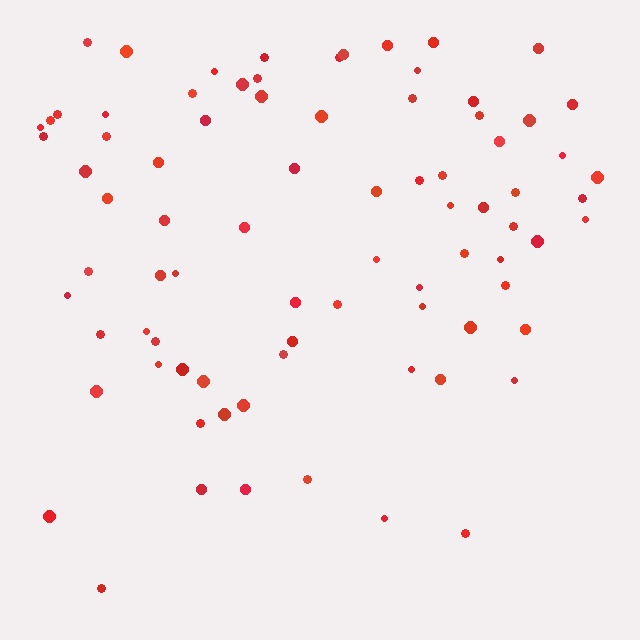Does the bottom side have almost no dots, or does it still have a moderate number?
Still a moderate number, just noticeably fewer than the top.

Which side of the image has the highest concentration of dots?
The top.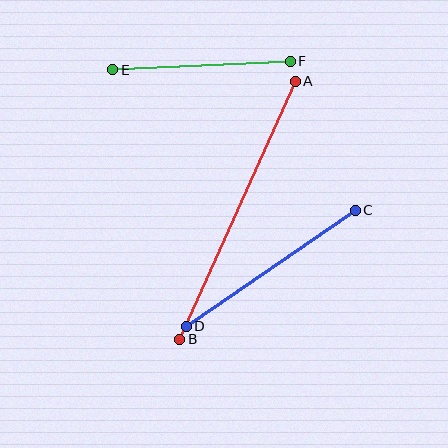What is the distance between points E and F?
The distance is approximately 178 pixels.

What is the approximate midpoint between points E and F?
The midpoint is at approximately (201, 65) pixels.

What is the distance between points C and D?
The distance is approximately 205 pixels.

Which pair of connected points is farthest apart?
Points A and B are farthest apart.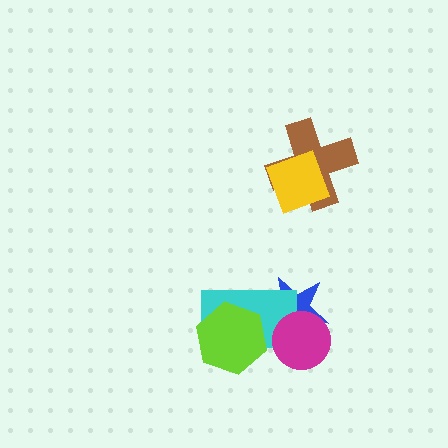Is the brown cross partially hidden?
Yes, it is partially covered by another shape.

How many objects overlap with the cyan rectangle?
3 objects overlap with the cyan rectangle.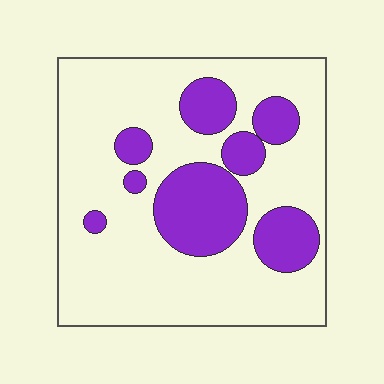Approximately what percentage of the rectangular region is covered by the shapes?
Approximately 25%.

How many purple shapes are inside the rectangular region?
8.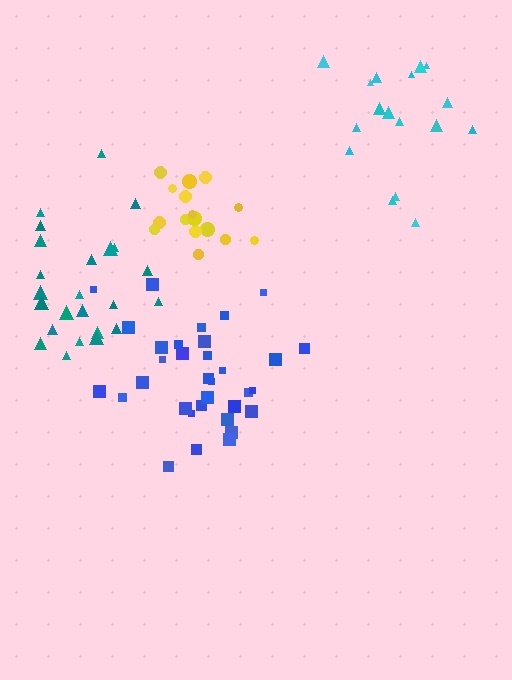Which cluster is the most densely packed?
Yellow.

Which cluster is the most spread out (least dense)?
Teal.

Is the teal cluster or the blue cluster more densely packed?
Blue.